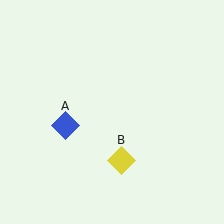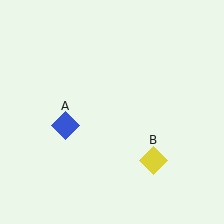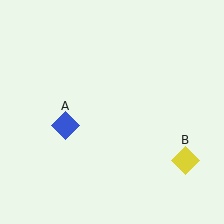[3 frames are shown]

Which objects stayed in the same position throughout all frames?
Blue diamond (object A) remained stationary.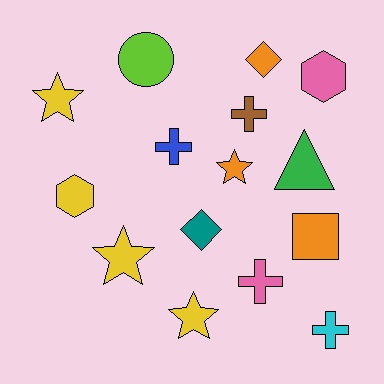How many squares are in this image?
There is 1 square.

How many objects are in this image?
There are 15 objects.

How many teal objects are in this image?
There is 1 teal object.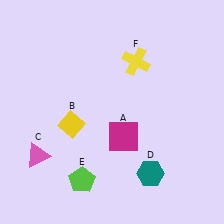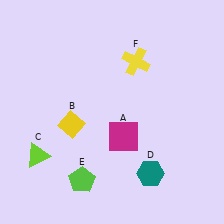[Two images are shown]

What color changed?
The triangle (C) changed from pink in Image 1 to lime in Image 2.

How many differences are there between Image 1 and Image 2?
There is 1 difference between the two images.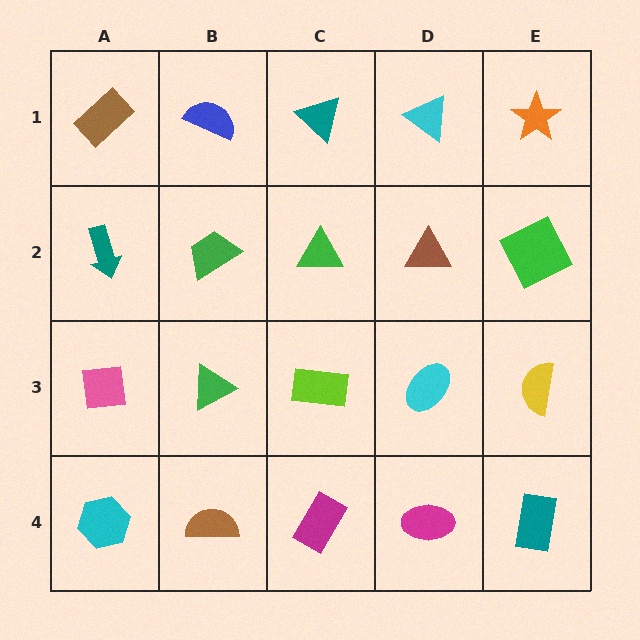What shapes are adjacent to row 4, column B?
A green triangle (row 3, column B), a cyan hexagon (row 4, column A), a magenta rectangle (row 4, column C).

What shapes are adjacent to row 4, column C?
A lime rectangle (row 3, column C), a brown semicircle (row 4, column B), a magenta ellipse (row 4, column D).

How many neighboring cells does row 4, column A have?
2.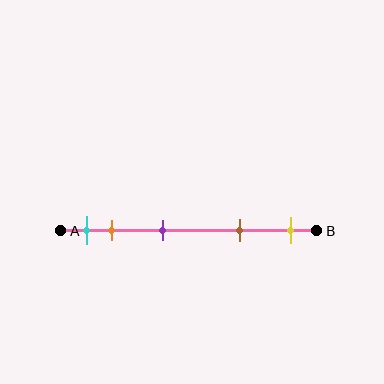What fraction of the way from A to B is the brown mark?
The brown mark is approximately 70% (0.7) of the way from A to B.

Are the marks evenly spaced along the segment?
No, the marks are not evenly spaced.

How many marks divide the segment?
There are 5 marks dividing the segment.